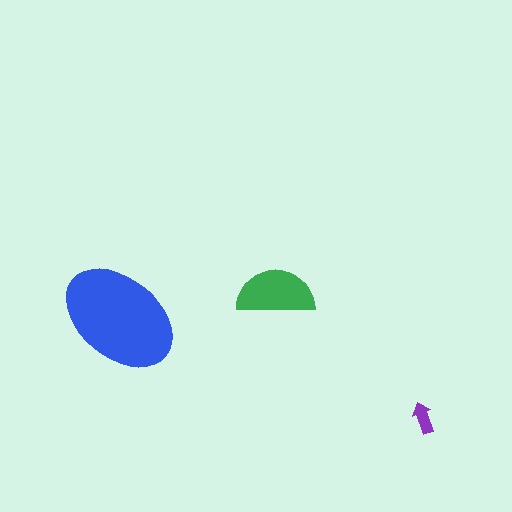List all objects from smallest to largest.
The purple arrow, the green semicircle, the blue ellipse.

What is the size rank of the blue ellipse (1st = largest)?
1st.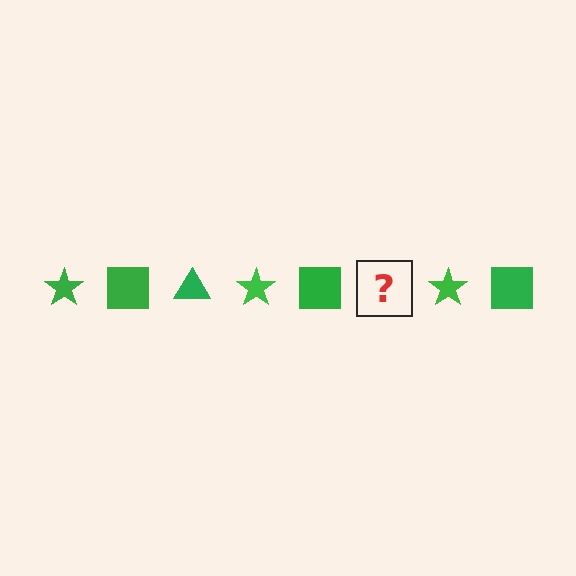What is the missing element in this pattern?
The missing element is a green triangle.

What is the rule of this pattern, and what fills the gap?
The rule is that the pattern cycles through star, square, triangle shapes in green. The gap should be filled with a green triangle.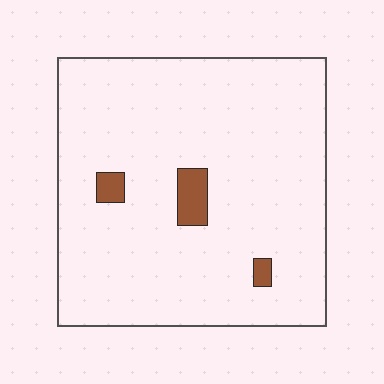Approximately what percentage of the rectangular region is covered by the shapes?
Approximately 5%.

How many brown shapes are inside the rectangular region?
3.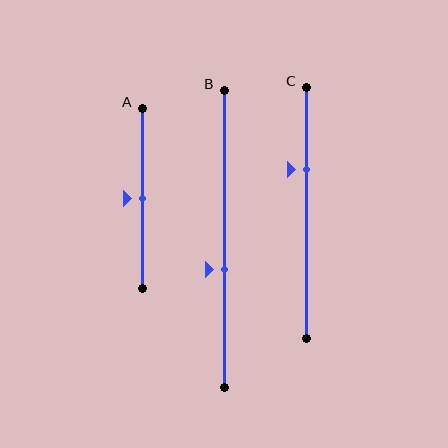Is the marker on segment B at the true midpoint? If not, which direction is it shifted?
No, the marker on segment B is shifted downward by about 10% of the segment length.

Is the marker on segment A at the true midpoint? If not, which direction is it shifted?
Yes, the marker on segment A is at the true midpoint.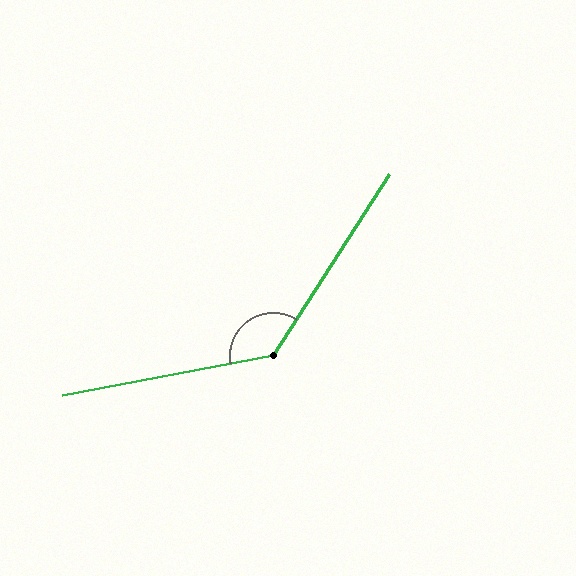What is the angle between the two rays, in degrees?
Approximately 133 degrees.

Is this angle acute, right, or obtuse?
It is obtuse.